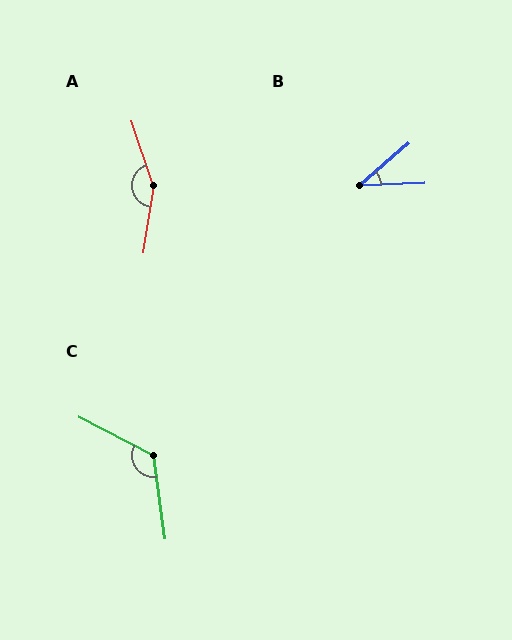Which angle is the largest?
A, at approximately 152 degrees.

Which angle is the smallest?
B, at approximately 38 degrees.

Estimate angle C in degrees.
Approximately 125 degrees.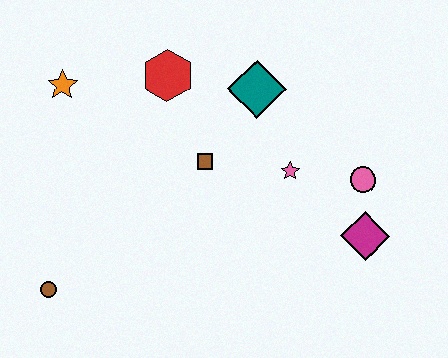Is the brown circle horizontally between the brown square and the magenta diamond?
No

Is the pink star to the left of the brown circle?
No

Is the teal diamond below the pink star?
No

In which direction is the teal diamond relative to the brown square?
The teal diamond is above the brown square.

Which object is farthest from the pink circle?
The brown circle is farthest from the pink circle.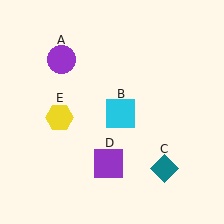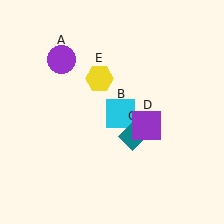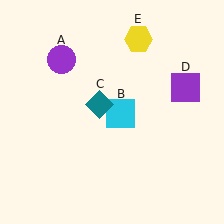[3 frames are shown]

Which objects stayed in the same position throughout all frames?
Purple circle (object A) and cyan square (object B) remained stationary.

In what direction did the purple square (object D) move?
The purple square (object D) moved up and to the right.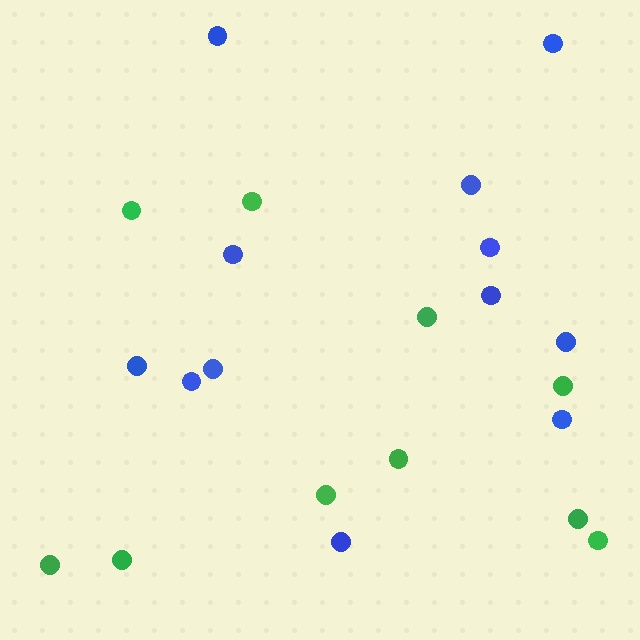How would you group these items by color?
There are 2 groups: one group of green circles (10) and one group of blue circles (12).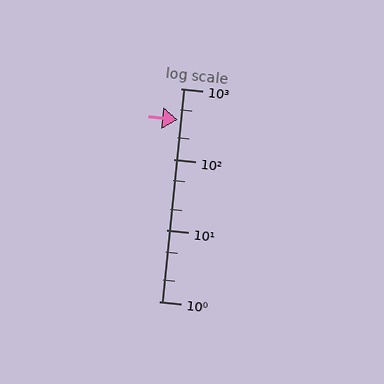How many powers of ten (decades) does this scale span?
The scale spans 3 decades, from 1 to 1000.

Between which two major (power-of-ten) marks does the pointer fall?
The pointer is between 100 and 1000.